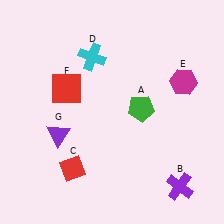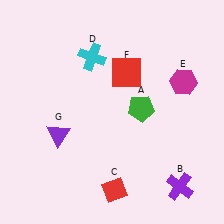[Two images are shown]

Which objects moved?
The objects that moved are: the red diamond (C), the red square (F).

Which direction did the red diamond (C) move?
The red diamond (C) moved right.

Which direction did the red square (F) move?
The red square (F) moved right.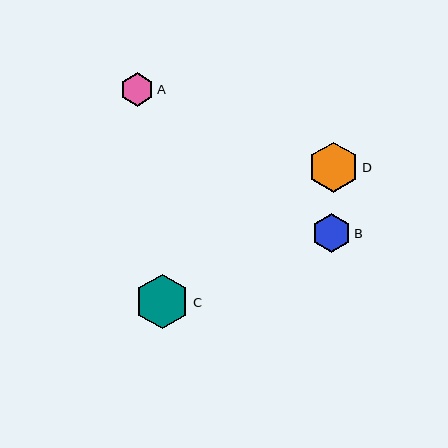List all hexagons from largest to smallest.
From largest to smallest: C, D, B, A.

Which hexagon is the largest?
Hexagon C is the largest with a size of approximately 55 pixels.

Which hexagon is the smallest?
Hexagon A is the smallest with a size of approximately 33 pixels.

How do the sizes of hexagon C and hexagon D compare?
Hexagon C and hexagon D are approximately the same size.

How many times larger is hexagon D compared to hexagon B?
Hexagon D is approximately 1.3 times the size of hexagon B.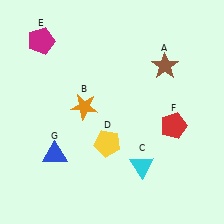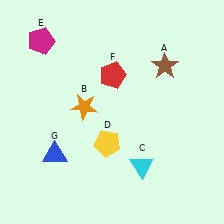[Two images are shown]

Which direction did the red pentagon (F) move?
The red pentagon (F) moved left.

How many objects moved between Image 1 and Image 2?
1 object moved between the two images.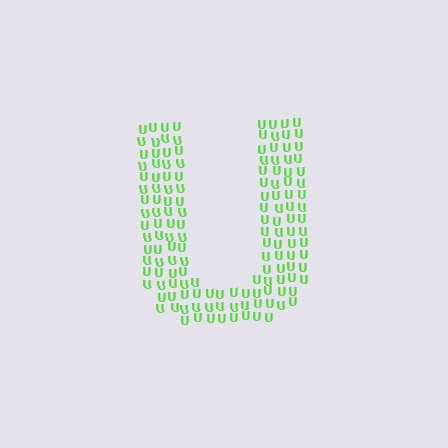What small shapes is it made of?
It is made of small letter U's.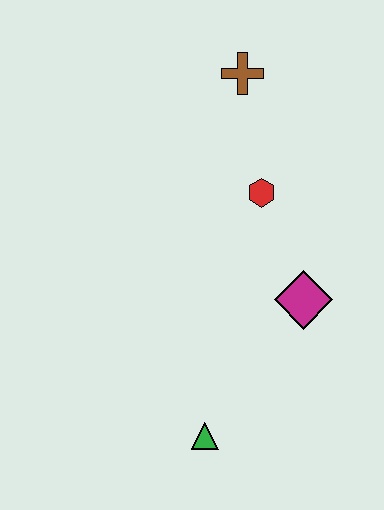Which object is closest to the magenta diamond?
The red hexagon is closest to the magenta diamond.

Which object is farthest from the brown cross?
The green triangle is farthest from the brown cross.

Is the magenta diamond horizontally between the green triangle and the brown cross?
No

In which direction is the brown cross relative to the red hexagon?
The brown cross is above the red hexagon.